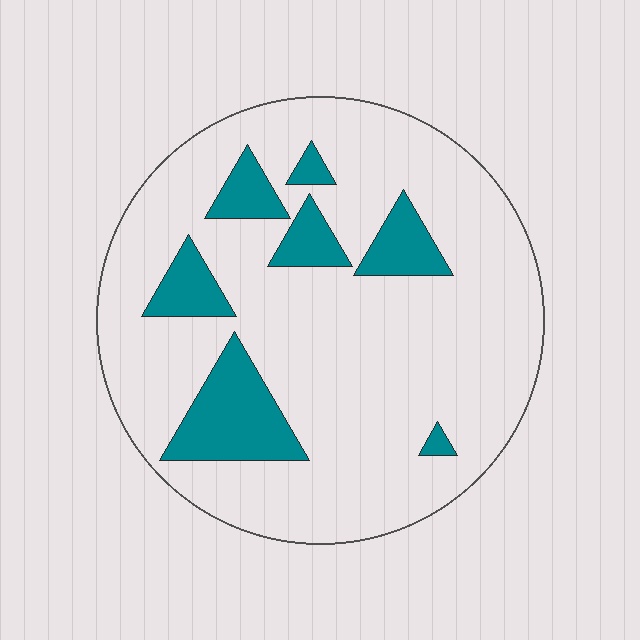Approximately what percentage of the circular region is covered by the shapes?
Approximately 15%.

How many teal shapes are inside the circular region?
7.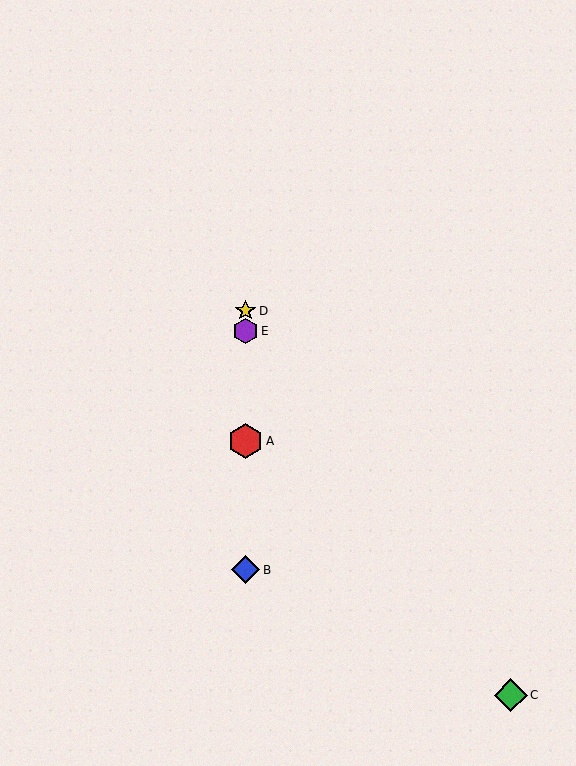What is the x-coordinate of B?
Object B is at x≈245.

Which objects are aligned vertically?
Objects A, B, D, E are aligned vertically.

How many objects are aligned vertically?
4 objects (A, B, D, E) are aligned vertically.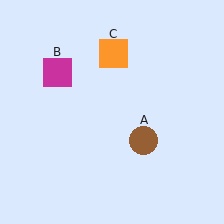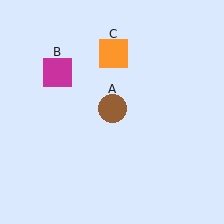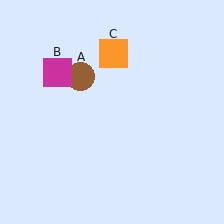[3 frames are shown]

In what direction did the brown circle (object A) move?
The brown circle (object A) moved up and to the left.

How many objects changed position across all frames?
1 object changed position: brown circle (object A).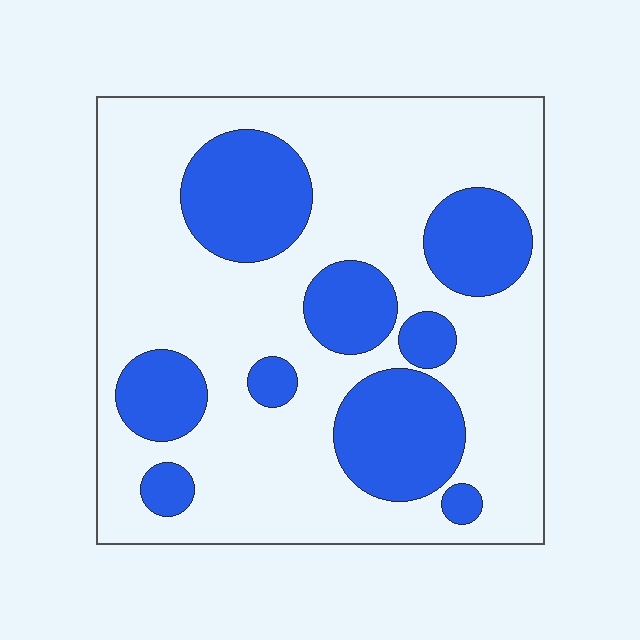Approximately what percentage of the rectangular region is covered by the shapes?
Approximately 30%.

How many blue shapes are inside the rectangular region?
9.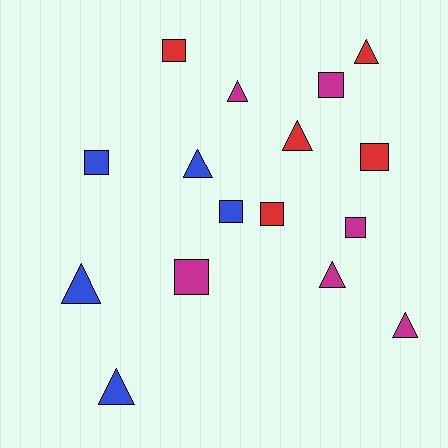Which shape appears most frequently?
Triangle, with 8 objects.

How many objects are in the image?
There are 16 objects.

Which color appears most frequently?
Magenta, with 6 objects.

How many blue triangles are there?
There are 3 blue triangles.